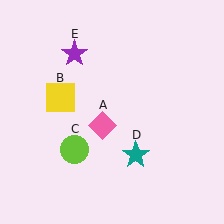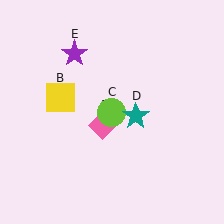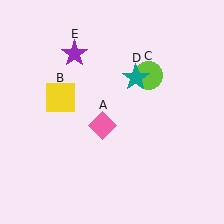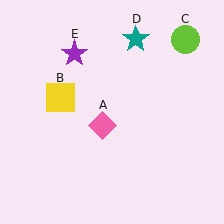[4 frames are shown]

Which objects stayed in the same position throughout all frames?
Pink diamond (object A) and yellow square (object B) and purple star (object E) remained stationary.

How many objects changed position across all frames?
2 objects changed position: lime circle (object C), teal star (object D).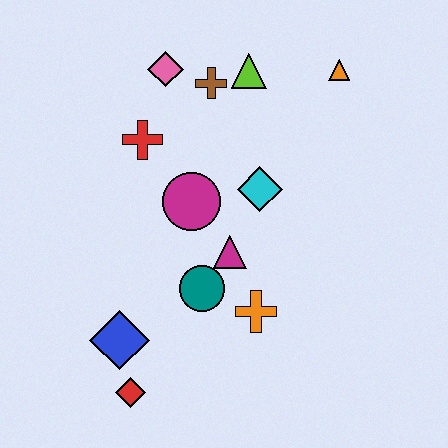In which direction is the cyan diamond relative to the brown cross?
The cyan diamond is below the brown cross.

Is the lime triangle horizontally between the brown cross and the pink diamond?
No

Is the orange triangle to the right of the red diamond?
Yes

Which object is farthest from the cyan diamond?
The red diamond is farthest from the cyan diamond.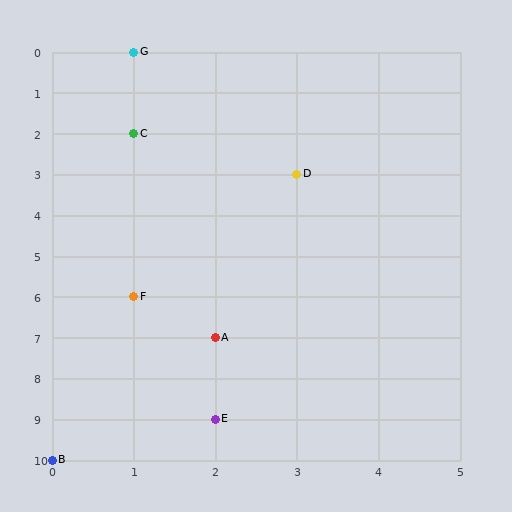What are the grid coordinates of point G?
Point G is at grid coordinates (1, 0).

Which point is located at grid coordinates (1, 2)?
Point C is at (1, 2).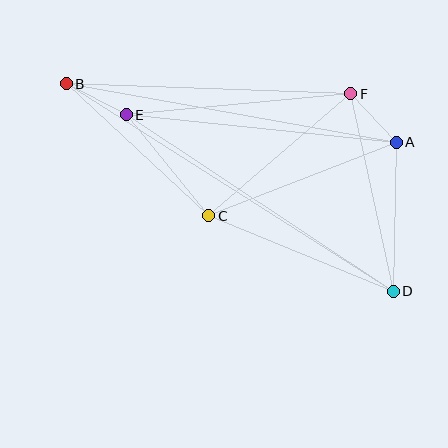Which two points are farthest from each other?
Points B and D are farthest from each other.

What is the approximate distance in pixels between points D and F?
The distance between D and F is approximately 202 pixels.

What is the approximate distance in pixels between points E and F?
The distance between E and F is approximately 226 pixels.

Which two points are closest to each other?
Points A and F are closest to each other.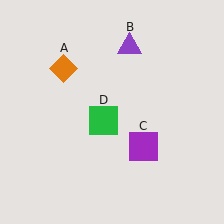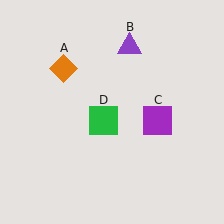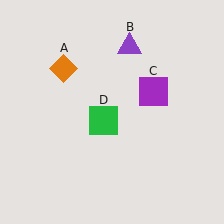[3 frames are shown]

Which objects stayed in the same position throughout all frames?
Orange diamond (object A) and purple triangle (object B) and green square (object D) remained stationary.